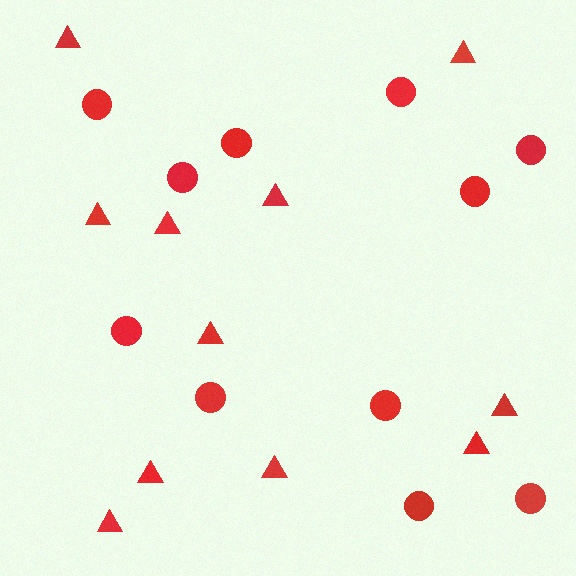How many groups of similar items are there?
There are 2 groups: one group of triangles (11) and one group of circles (11).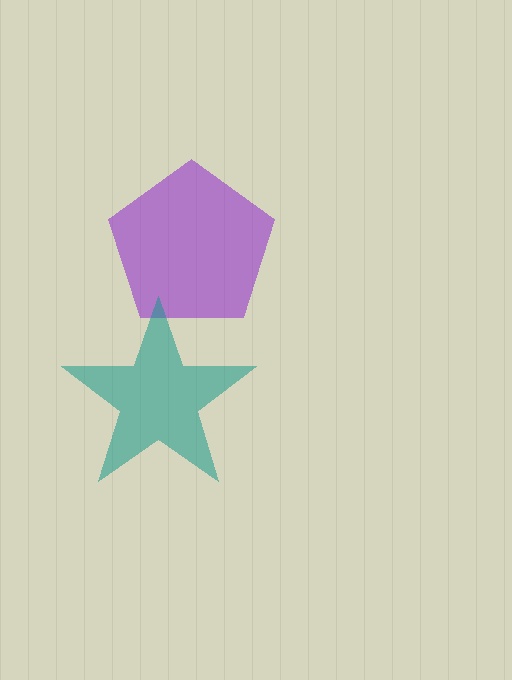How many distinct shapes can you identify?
There are 2 distinct shapes: a purple pentagon, a teal star.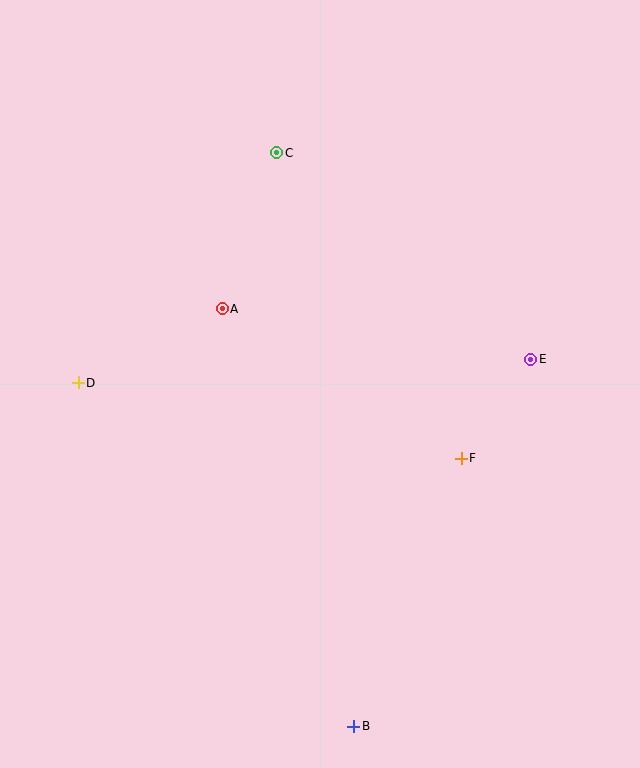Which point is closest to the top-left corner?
Point C is closest to the top-left corner.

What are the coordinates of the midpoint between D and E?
The midpoint between D and E is at (304, 371).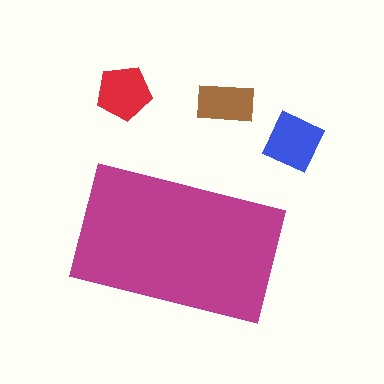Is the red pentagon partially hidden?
No, the red pentagon is fully visible.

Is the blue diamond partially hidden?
No, the blue diamond is fully visible.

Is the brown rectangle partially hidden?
No, the brown rectangle is fully visible.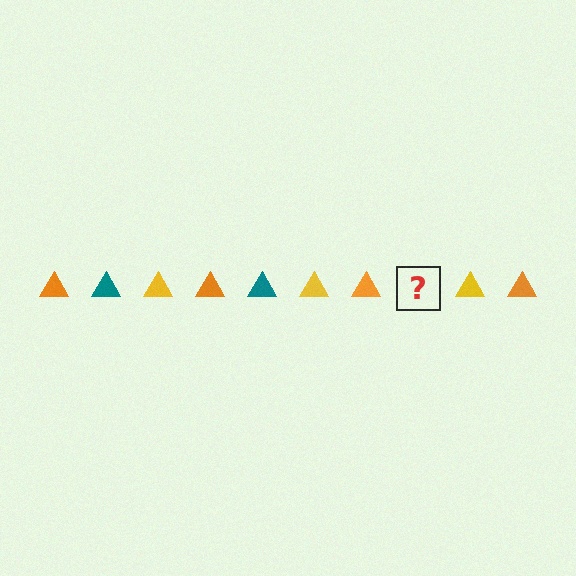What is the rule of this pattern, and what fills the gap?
The rule is that the pattern cycles through orange, teal, yellow triangles. The gap should be filled with a teal triangle.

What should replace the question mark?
The question mark should be replaced with a teal triangle.